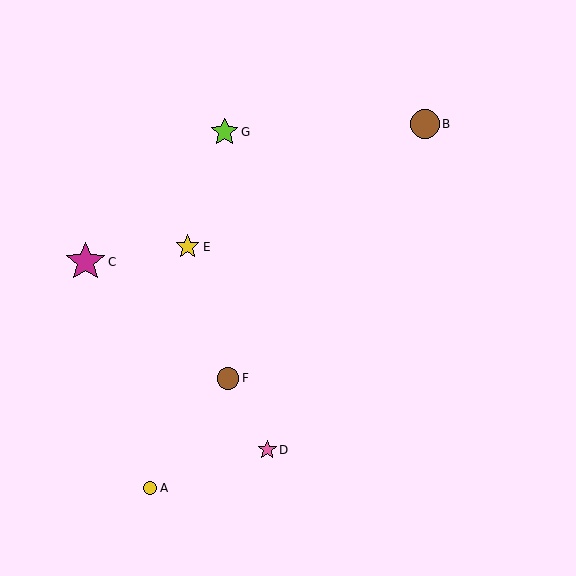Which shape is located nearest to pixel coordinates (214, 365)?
The brown circle (labeled F) at (228, 378) is nearest to that location.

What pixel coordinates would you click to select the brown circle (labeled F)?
Click at (228, 378) to select the brown circle F.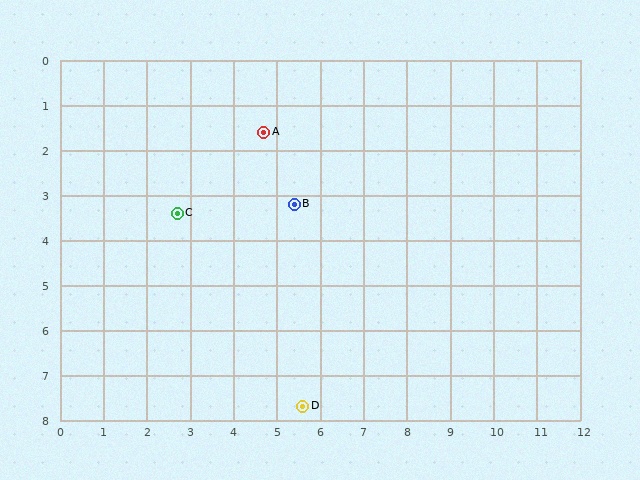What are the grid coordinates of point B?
Point B is at approximately (5.4, 3.2).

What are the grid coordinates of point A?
Point A is at approximately (4.7, 1.6).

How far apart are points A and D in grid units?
Points A and D are about 6.2 grid units apart.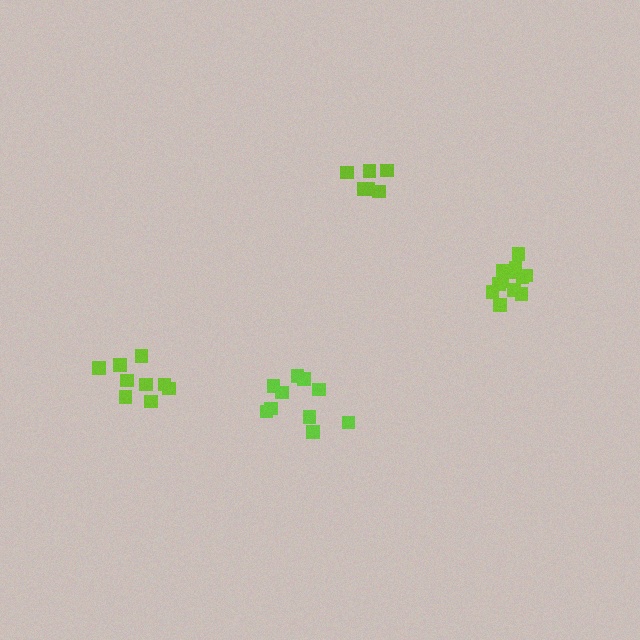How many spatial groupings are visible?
There are 4 spatial groupings.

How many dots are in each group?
Group 1: 12 dots, Group 2: 10 dots, Group 3: 6 dots, Group 4: 9 dots (37 total).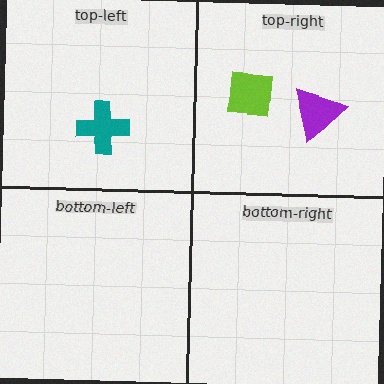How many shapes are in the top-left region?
1.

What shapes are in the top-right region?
The lime square, the purple triangle.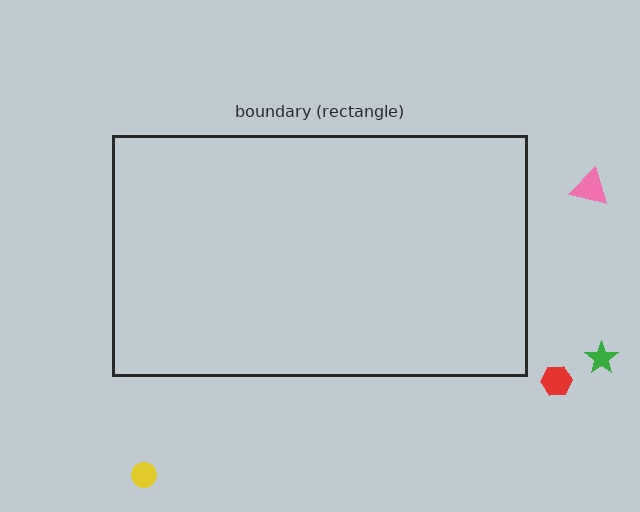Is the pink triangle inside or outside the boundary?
Outside.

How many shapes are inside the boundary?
0 inside, 4 outside.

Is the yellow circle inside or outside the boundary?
Outside.